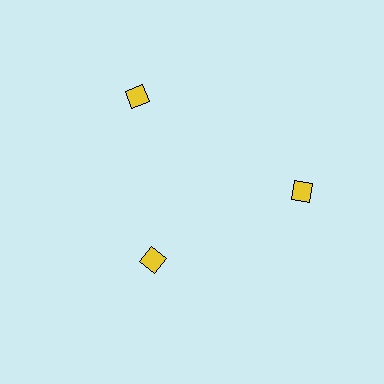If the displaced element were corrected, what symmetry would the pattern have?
It would have 3-fold rotational symmetry — the pattern would map onto itself every 120 degrees.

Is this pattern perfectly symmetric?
No. The 3 yellow diamonds are arranged in a ring, but one element near the 7 o'clock position is pulled inward toward the center, breaking the 3-fold rotational symmetry.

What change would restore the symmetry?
The symmetry would be restored by moving it outward, back onto the ring so that all 3 diamonds sit at equal angles and equal distance from the center.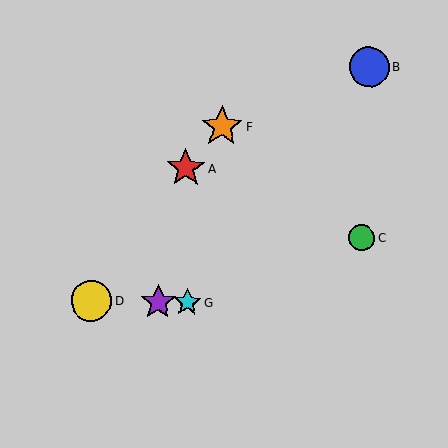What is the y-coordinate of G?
Object G is at y≈302.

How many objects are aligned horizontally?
3 objects (D, E, G) are aligned horizontally.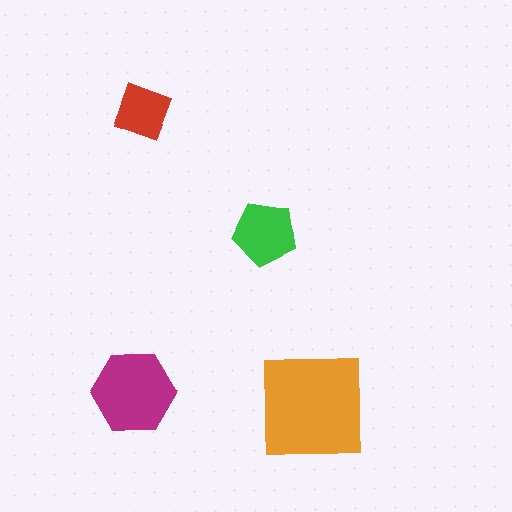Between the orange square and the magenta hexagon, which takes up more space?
The orange square.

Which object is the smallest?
The red diamond.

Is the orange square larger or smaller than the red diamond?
Larger.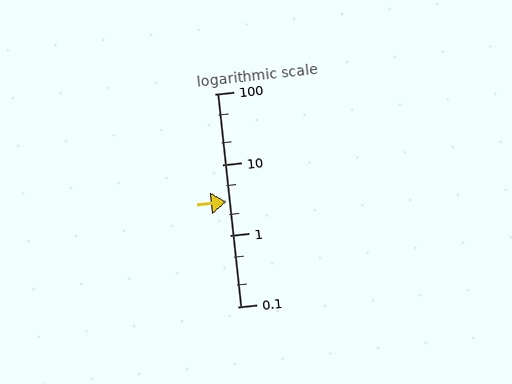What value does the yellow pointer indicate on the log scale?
The pointer indicates approximately 3.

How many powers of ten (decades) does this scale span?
The scale spans 3 decades, from 0.1 to 100.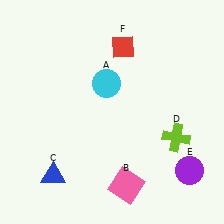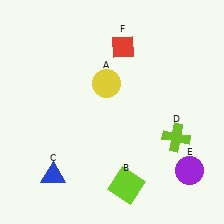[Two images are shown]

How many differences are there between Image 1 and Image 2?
There are 2 differences between the two images.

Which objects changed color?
A changed from cyan to yellow. B changed from pink to lime.